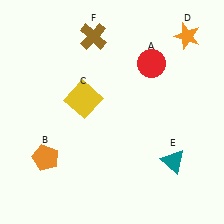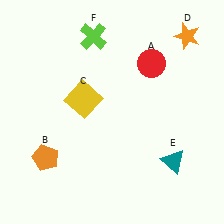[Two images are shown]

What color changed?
The cross (F) changed from brown in Image 1 to lime in Image 2.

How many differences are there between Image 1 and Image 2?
There is 1 difference between the two images.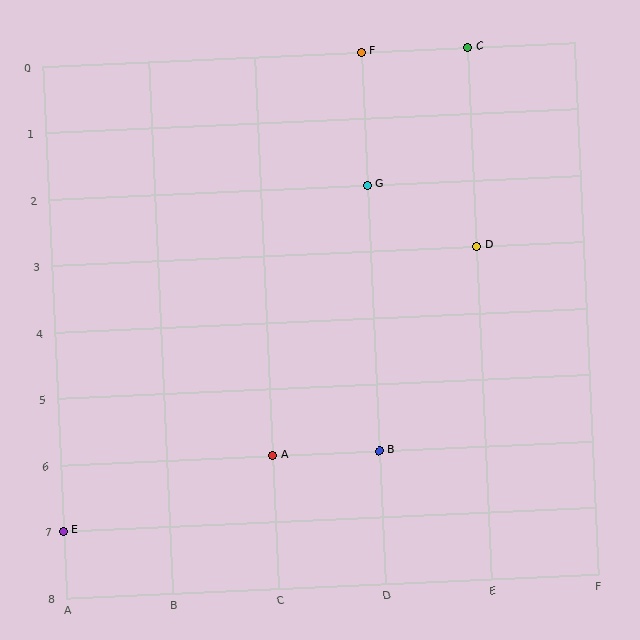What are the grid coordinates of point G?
Point G is at grid coordinates (D, 2).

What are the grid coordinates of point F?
Point F is at grid coordinates (D, 0).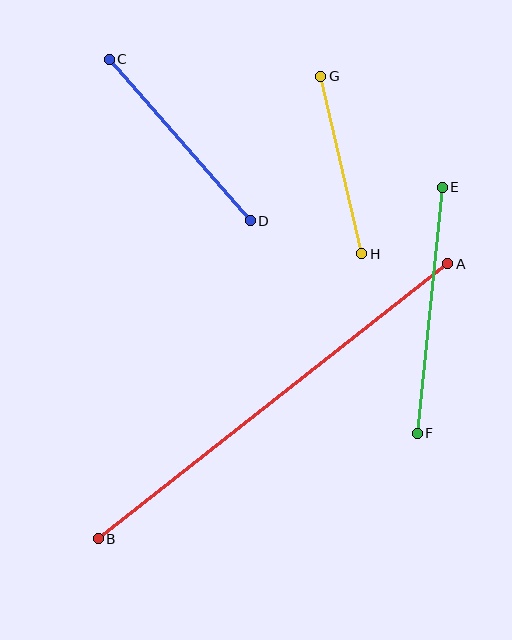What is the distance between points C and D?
The distance is approximately 214 pixels.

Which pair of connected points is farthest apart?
Points A and B are farthest apart.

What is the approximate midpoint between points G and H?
The midpoint is at approximately (341, 165) pixels.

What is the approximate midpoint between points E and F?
The midpoint is at approximately (430, 310) pixels.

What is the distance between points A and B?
The distance is approximately 445 pixels.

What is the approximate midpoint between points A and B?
The midpoint is at approximately (273, 401) pixels.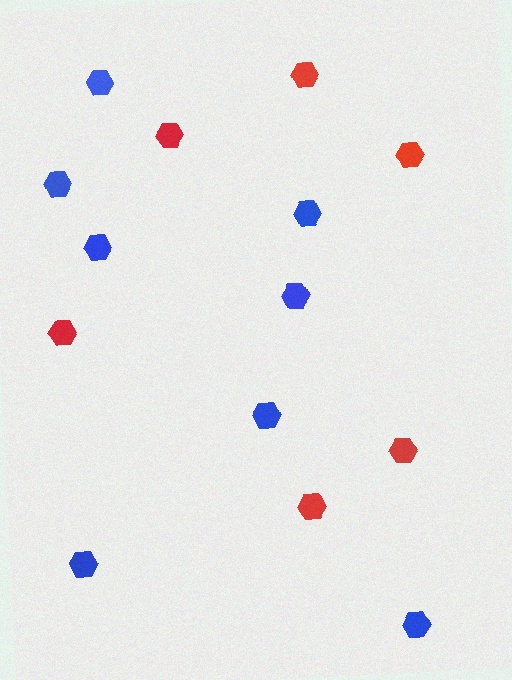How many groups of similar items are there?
There are 2 groups: one group of blue hexagons (8) and one group of red hexagons (6).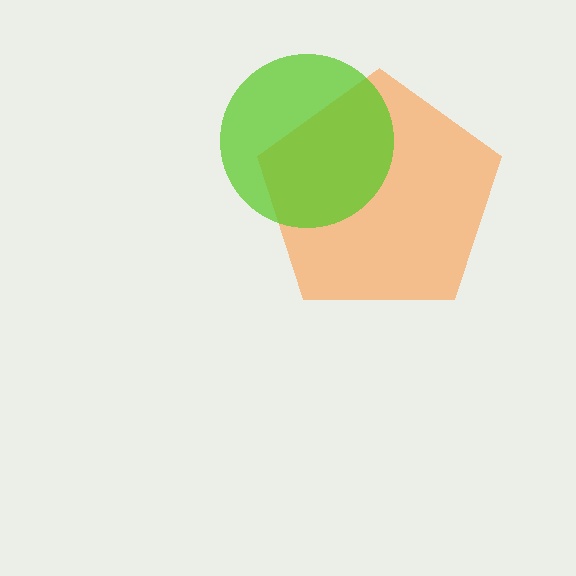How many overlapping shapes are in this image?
There are 2 overlapping shapes in the image.